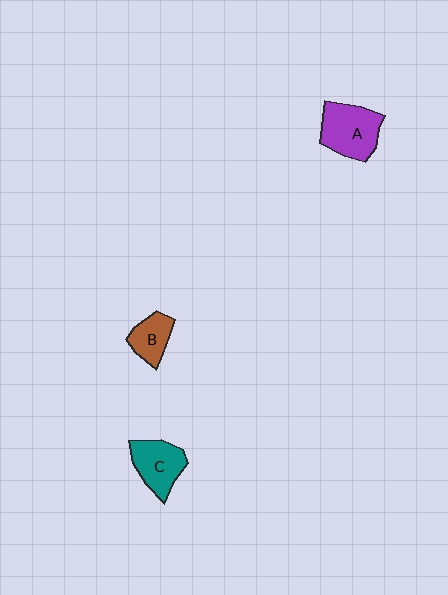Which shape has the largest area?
Shape A (purple).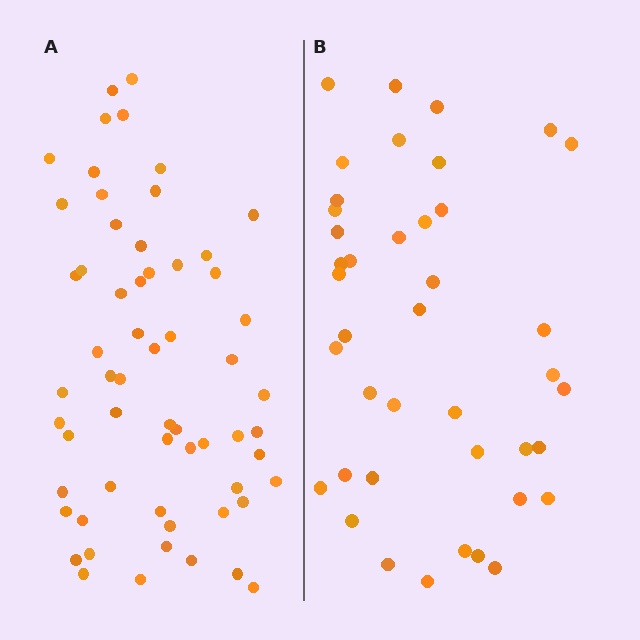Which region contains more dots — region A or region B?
Region A (the left region) has more dots.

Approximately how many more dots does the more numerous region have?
Region A has approximately 20 more dots than region B.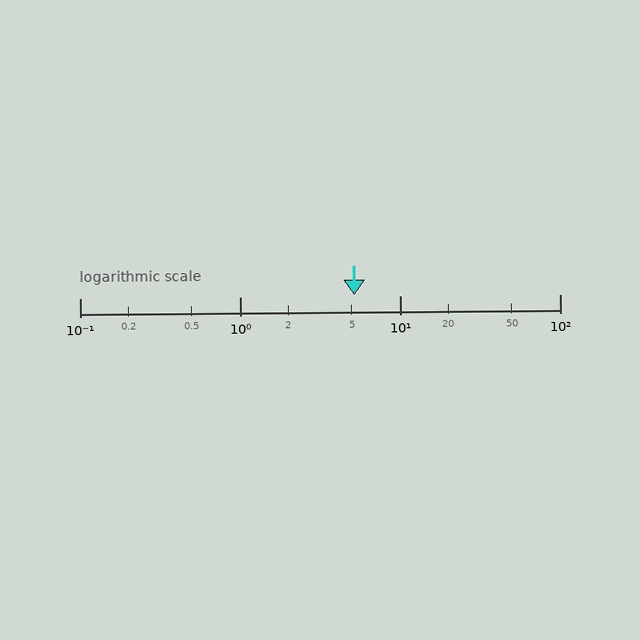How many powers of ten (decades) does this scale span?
The scale spans 3 decades, from 0.1 to 100.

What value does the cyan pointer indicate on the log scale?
The pointer indicates approximately 5.2.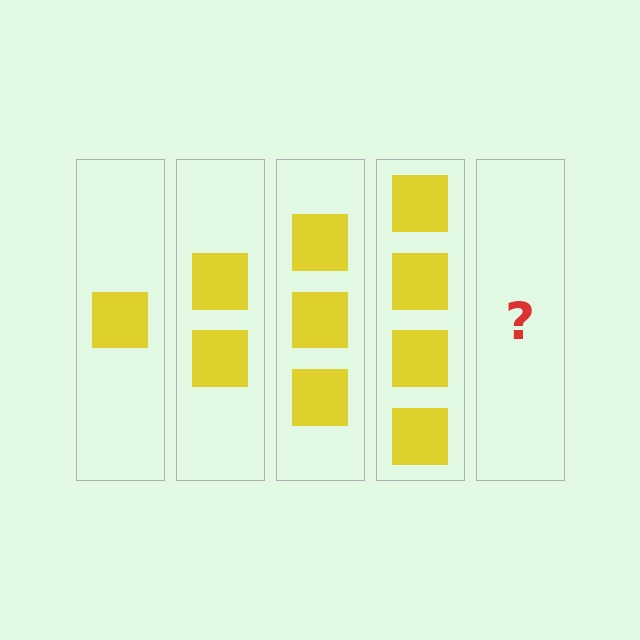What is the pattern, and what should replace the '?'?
The pattern is that each step adds one more square. The '?' should be 5 squares.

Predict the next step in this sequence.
The next step is 5 squares.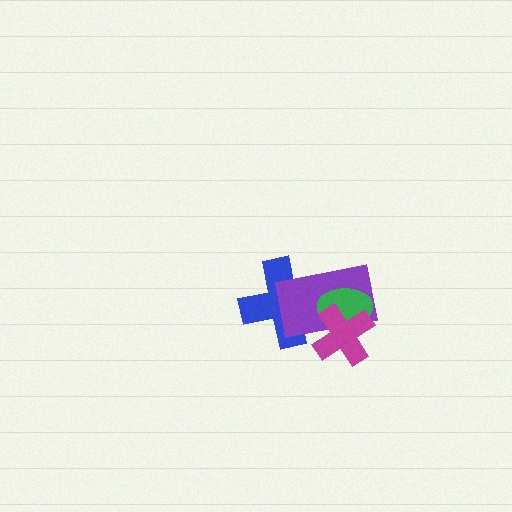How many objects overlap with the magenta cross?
3 objects overlap with the magenta cross.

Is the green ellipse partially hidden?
Yes, it is partially covered by another shape.